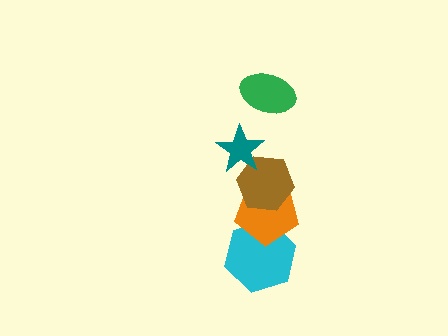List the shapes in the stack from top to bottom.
From top to bottom: the green ellipse, the teal star, the brown hexagon, the orange pentagon, the cyan hexagon.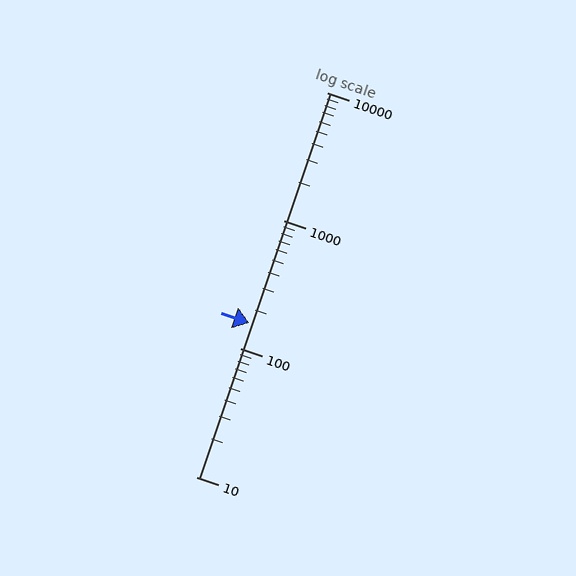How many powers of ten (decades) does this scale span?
The scale spans 3 decades, from 10 to 10000.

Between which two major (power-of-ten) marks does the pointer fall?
The pointer is between 100 and 1000.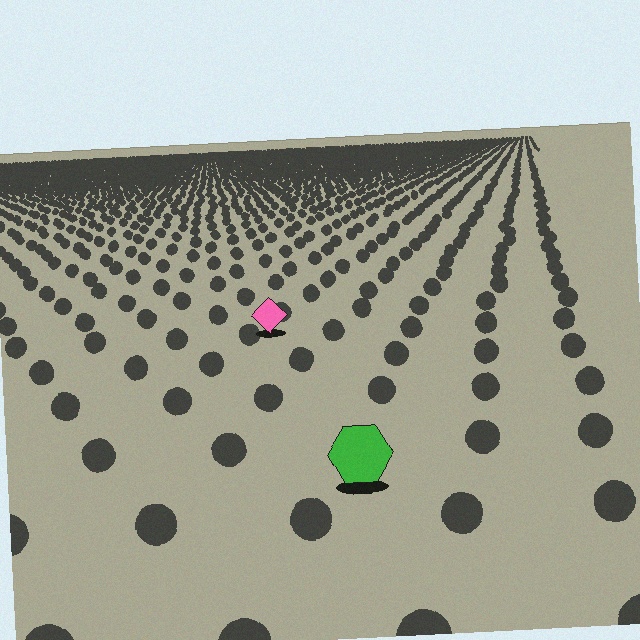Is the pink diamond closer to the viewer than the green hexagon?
No. The green hexagon is closer — you can tell from the texture gradient: the ground texture is coarser near it.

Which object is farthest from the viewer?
The pink diamond is farthest from the viewer. It appears smaller and the ground texture around it is denser.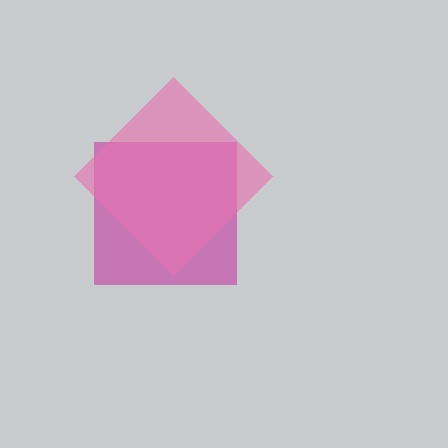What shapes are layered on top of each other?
The layered shapes are: a magenta square, a pink diamond.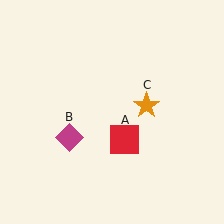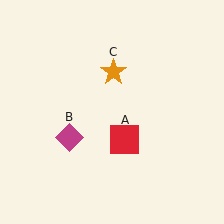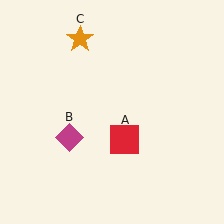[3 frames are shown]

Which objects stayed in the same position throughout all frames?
Red square (object A) and magenta diamond (object B) remained stationary.